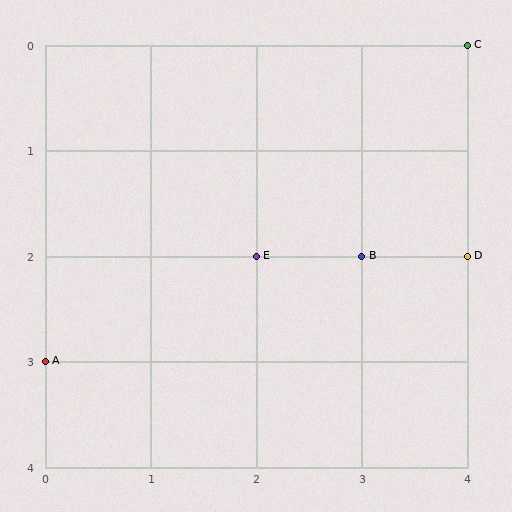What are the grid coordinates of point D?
Point D is at grid coordinates (4, 2).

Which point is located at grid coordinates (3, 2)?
Point B is at (3, 2).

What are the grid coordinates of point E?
Point E is at grid coordinates (2, 2).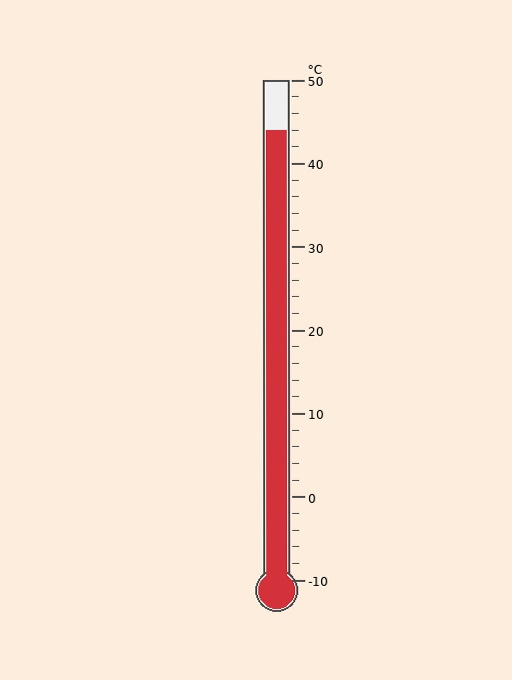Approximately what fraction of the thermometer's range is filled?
The thermometer is filled to approximately 90% of its range.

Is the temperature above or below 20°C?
The temperature is above 20°C.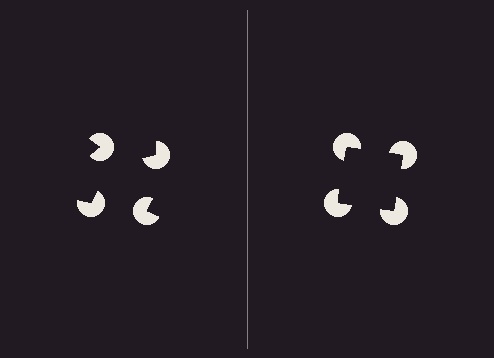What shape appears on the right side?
An illusory square.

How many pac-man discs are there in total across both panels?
8 — 4 on each side.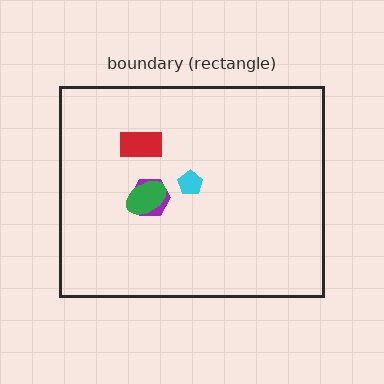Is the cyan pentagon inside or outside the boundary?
Inside.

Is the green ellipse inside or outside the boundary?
Inside.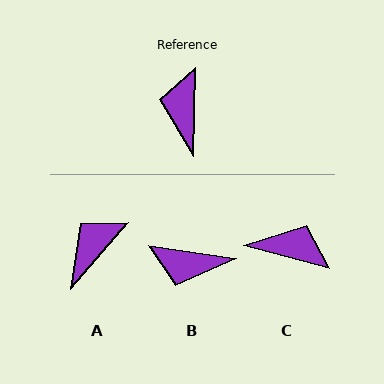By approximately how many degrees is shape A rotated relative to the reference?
Approximately 40 degrees clockwise.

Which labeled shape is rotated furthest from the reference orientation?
C, about 103 degrees away.